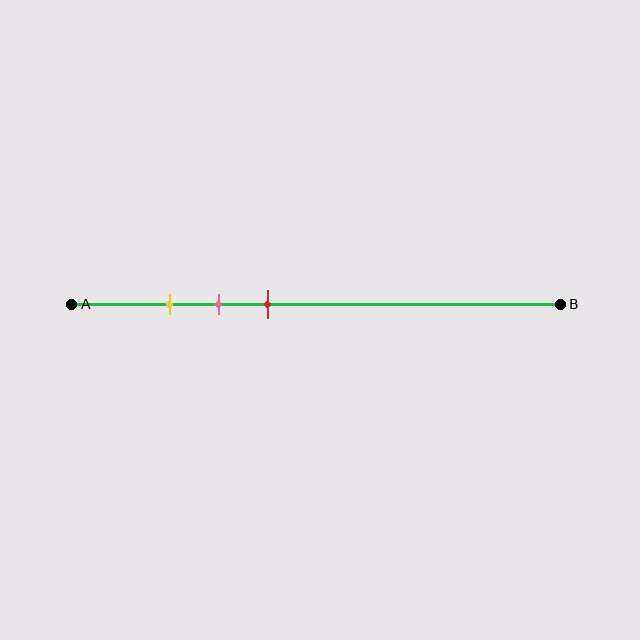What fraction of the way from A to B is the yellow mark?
The yellow mark is approximately 20% (0.2) of the way from A to B.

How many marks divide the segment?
There are 3 marks dividing the segment.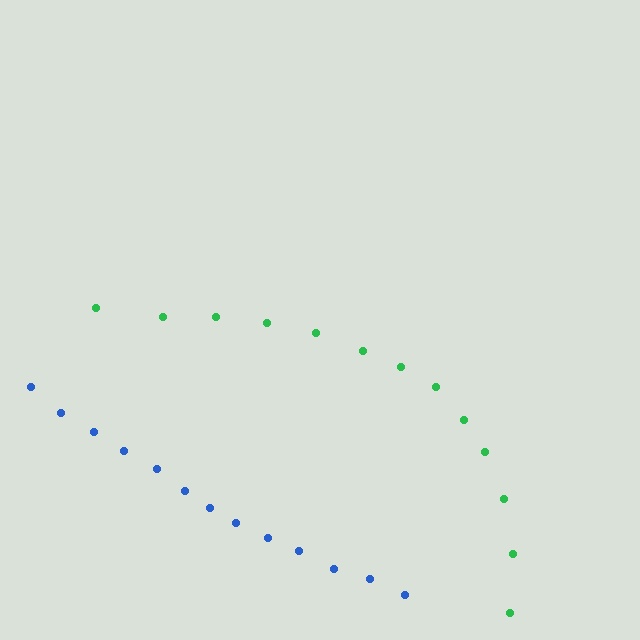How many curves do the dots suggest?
There are 2 distinct paths.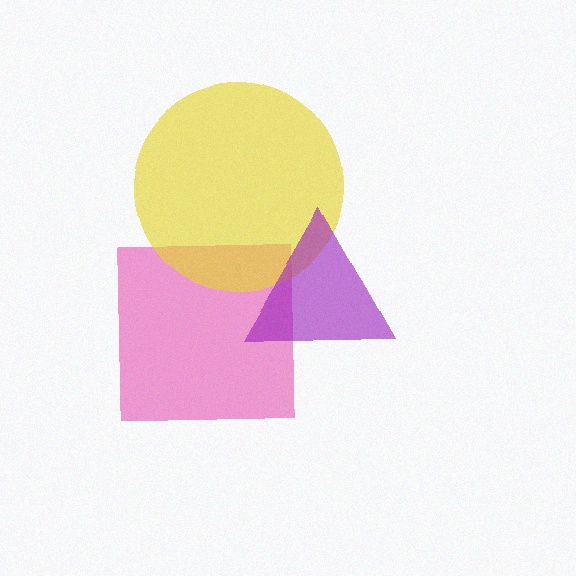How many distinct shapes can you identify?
There are 3 distinct shapes: a pink square, a yellow circle, a purple triangle.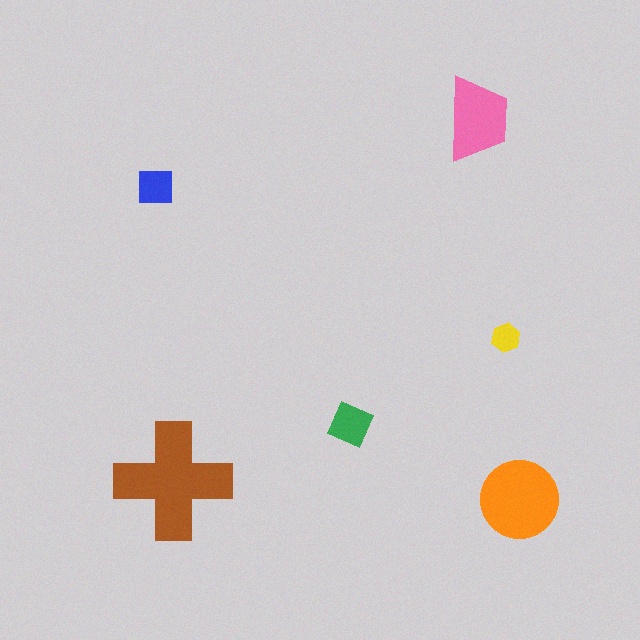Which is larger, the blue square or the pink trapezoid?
The pink trapezoid.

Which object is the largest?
The brown cross.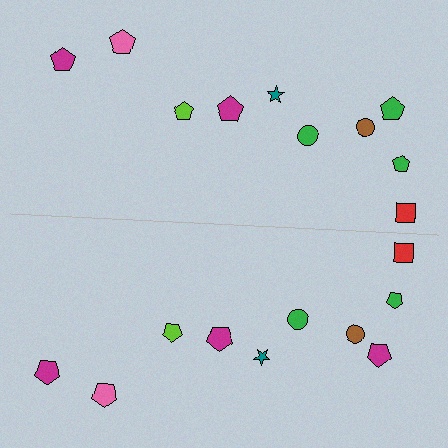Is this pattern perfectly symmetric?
No, the pattern is not perfectly symmetric. The magenta pentagon on the bottom side breaks the symmetry — its mirror counterpart is green.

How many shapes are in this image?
There are 20 shapes in this image.